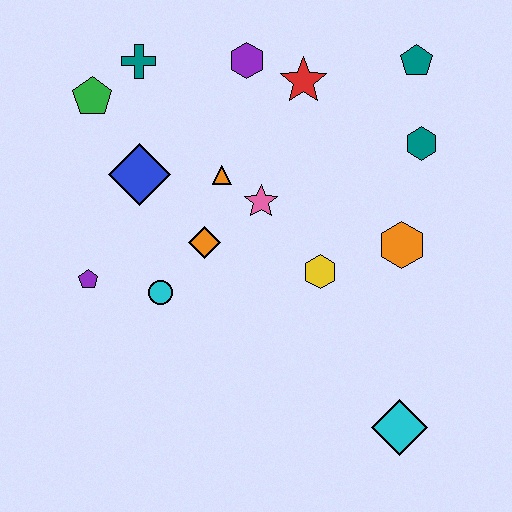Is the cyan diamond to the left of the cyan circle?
No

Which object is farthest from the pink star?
The cyan diamond is farthest from the pink star.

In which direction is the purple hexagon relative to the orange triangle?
The purple hexagon is above the orange triangle.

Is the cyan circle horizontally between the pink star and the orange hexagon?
No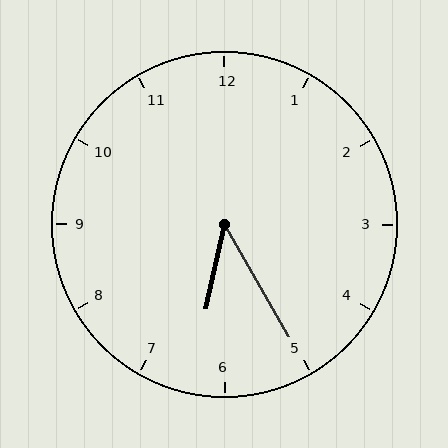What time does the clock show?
6:25.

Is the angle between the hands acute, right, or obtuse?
It is acute.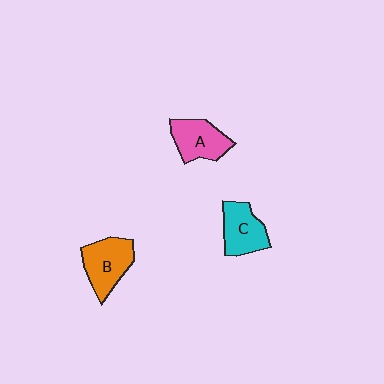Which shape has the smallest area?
Shape C (cyan).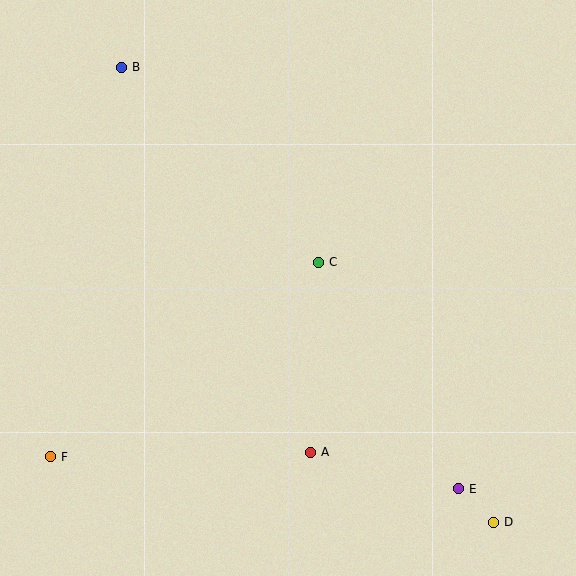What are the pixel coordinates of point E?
Point E is at (458, 489).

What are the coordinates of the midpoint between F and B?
The midpoint between F and B is at (86, 262).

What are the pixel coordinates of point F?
Point F is at (50, 457).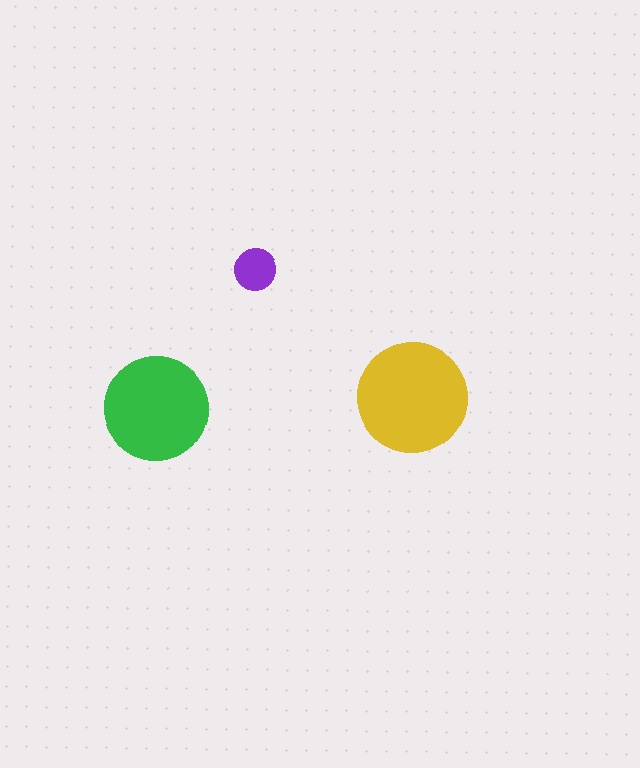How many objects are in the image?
There are 3 objects in the image.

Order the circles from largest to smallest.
the yellow one, the green one, the purple one.